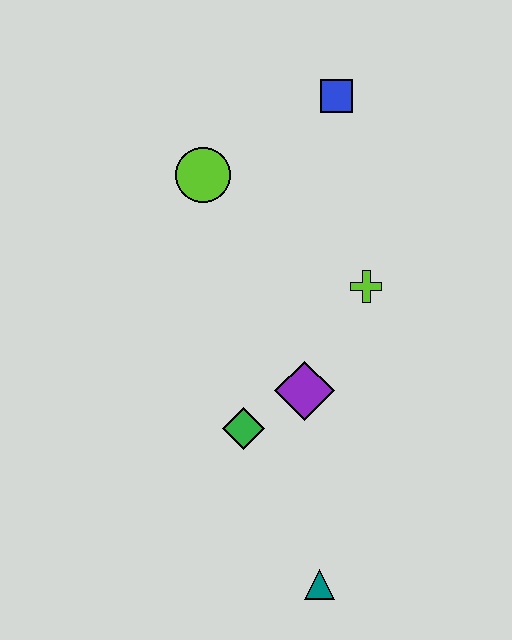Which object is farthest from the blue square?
The teal triangle is farthest from the blue square.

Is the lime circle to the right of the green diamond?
No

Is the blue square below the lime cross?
No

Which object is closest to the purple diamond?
The green diamond is closest to the purple diamond.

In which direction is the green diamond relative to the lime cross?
The green diamond is below the lime cross.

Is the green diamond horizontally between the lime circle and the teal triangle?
Yes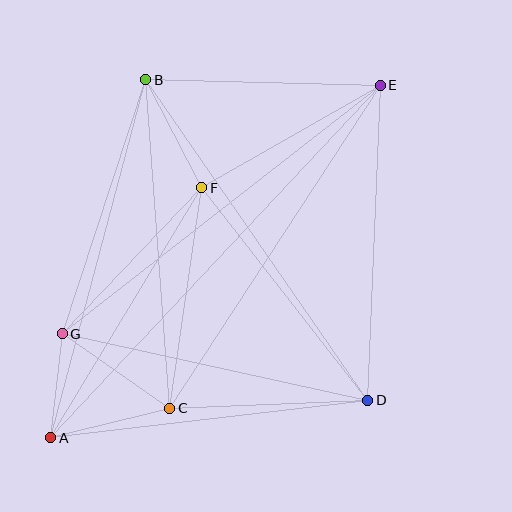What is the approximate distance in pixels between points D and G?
The distance between D and G is approximately 313 pixels.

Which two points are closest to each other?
Points A and G are closest to each other.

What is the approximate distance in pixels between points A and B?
The distance between A and B is approximately 371 pixels.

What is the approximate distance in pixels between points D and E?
The distance between D and E is approximately 315 pixels.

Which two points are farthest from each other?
Points A and E are farthest from each other.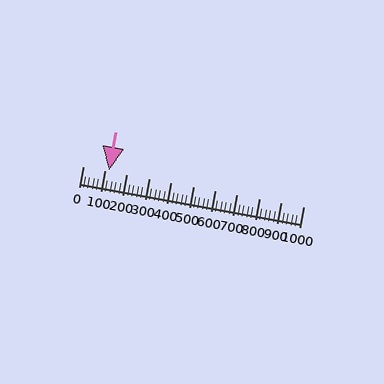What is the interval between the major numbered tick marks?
The major tick marks are spaced 100 units apart.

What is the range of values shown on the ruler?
The ruler shows values from 0 to 1000.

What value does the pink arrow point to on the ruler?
The pink arrow points to approximately 120.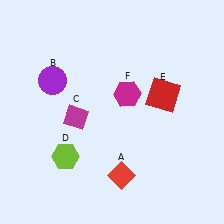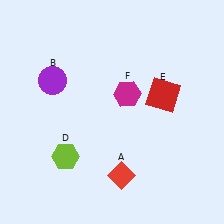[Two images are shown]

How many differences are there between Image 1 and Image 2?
There is 1 difference between the two images.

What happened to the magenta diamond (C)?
The magenta diamond (C) was removed in Image 2. It was in the bottom-left area of Image 1.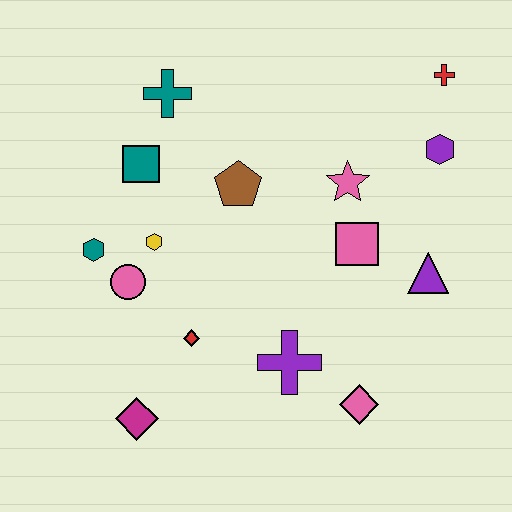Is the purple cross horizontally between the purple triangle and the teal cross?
Yes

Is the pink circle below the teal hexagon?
Yes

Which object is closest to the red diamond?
The pink circle is closest to the red diamond.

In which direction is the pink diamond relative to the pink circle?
The pink diamond is to the right of the pink circle.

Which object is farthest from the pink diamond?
The teal cross is farthest from the pink diamond.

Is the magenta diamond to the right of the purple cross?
No